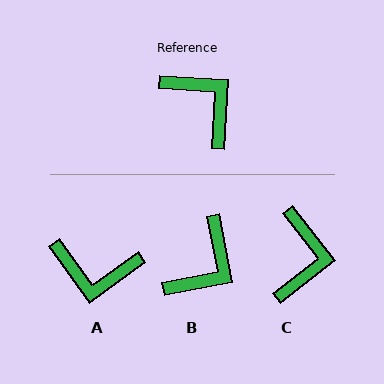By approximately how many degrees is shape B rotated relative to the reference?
Approximately 76 degrees clockwise.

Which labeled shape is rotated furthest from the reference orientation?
A, about 141 degrees away.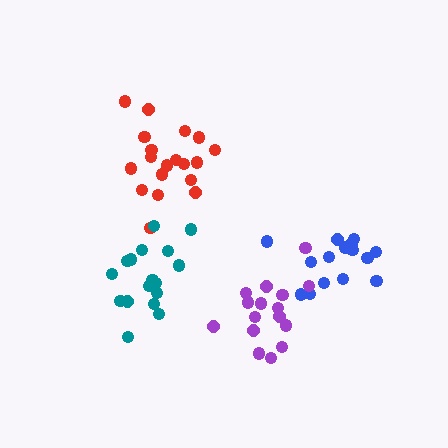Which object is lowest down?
The purple cluster is bottommost.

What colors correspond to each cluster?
The clusters are colored: red, blue, purple, teal.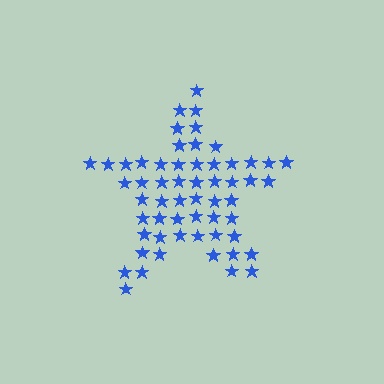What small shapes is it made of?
It is made of small stars.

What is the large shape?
The large shape is a star.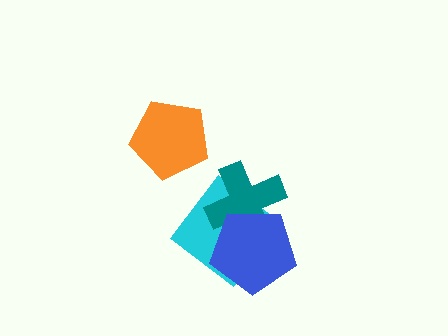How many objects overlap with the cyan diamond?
2 objects overlap with the cyan diamond.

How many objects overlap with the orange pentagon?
0 objects overlap with the orange pentagon.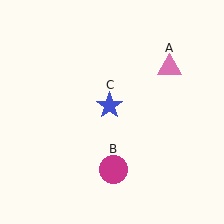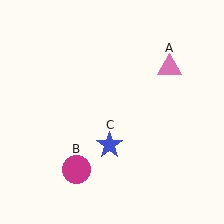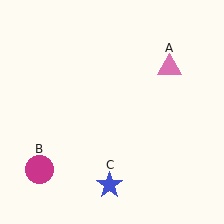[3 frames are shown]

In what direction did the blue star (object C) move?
The blue star (object C) moved down.